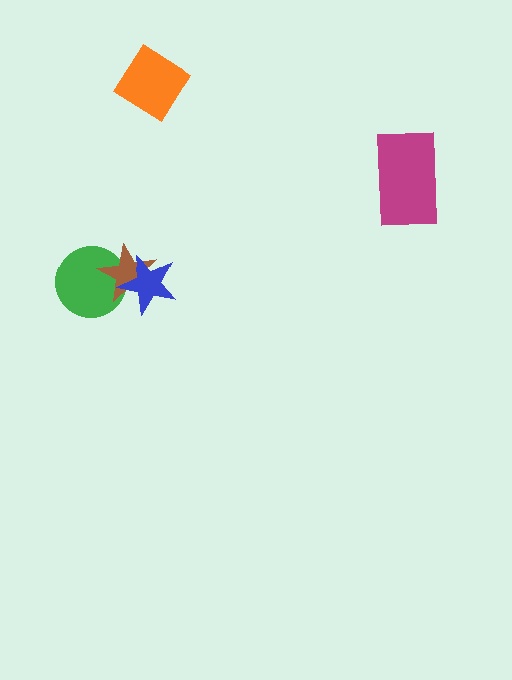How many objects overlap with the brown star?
2 objects overlap with the brown star.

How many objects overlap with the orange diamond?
0 objects overlap with the orange diamond.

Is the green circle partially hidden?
Yes, it is partially covered by another shape.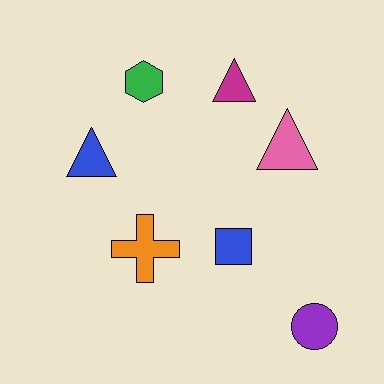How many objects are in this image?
There are 7 objects.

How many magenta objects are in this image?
There is 1 magenta object.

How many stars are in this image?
There are no stars.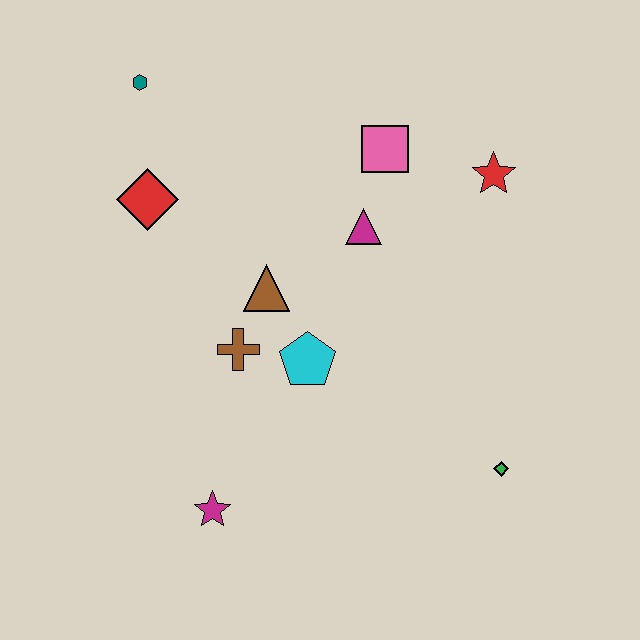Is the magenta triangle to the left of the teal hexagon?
No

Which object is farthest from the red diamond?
The green diamond is farthest from the red diamond.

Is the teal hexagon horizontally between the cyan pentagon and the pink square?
No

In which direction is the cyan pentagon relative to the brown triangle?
The cyan pentagon is below the brown triangle.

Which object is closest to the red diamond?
The teal hexagon is closest to the red diamond.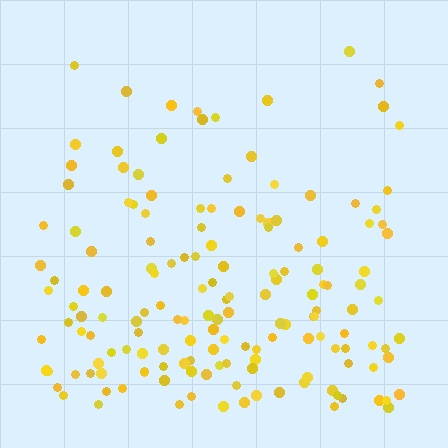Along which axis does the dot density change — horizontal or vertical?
Vertical.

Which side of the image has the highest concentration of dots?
The bottom.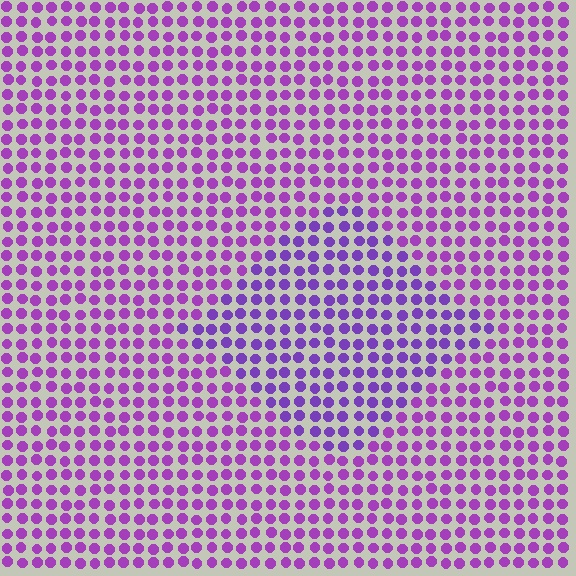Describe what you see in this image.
The image is filled with small purple elements in a uniform arrangement. A diamond-shaped region is visible where the elements are tinted to a slightly different hue, forming a subtle color boundary.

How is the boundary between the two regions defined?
The boundary is defined purely by a slight shift in hue (about 21 degrees). Spacing, size, and orientation are identical on both sides.